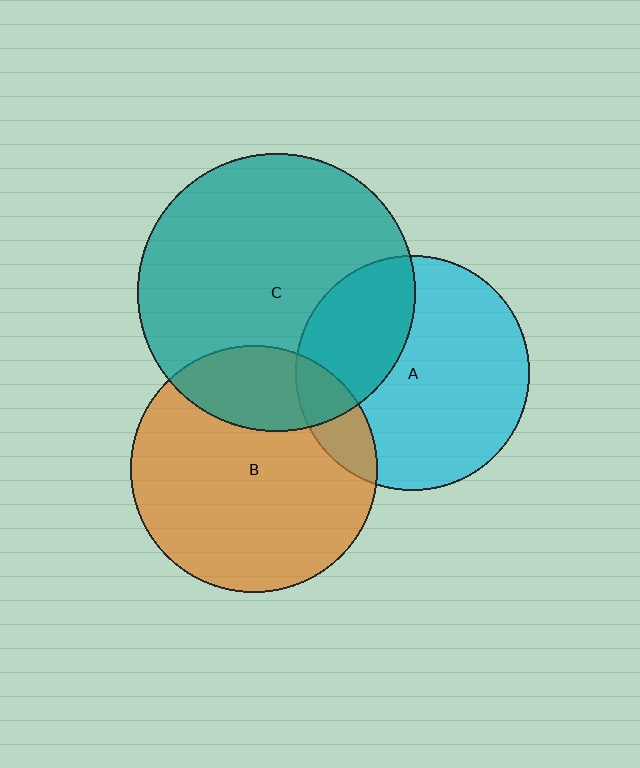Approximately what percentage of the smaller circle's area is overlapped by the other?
Approximately 15%.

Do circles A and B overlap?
Yes.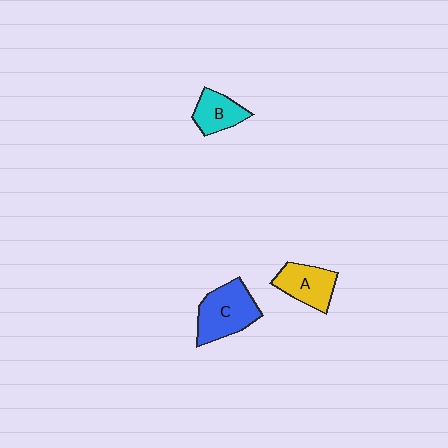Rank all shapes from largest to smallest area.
From largest to smallest: C (blue), A (yellow), B (cyan).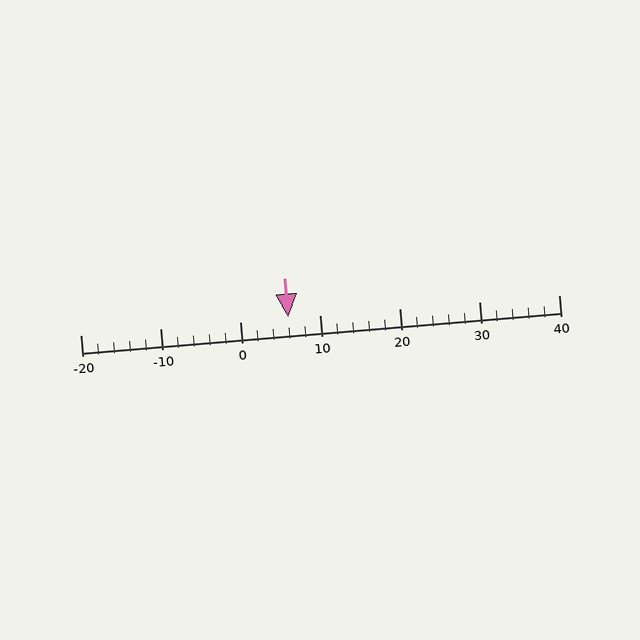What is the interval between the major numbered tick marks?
The major tick marks are spaced 10 units apart.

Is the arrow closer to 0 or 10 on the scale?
The arrow is closer to 10.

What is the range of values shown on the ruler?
The ruler shows values from -20 to 40.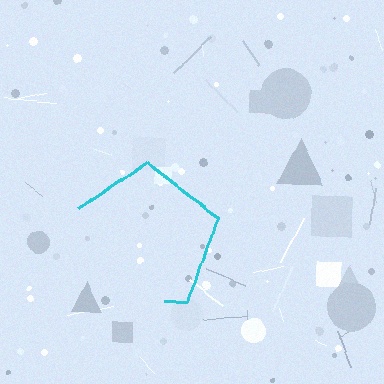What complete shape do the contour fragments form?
The contour fragments form a pentagon.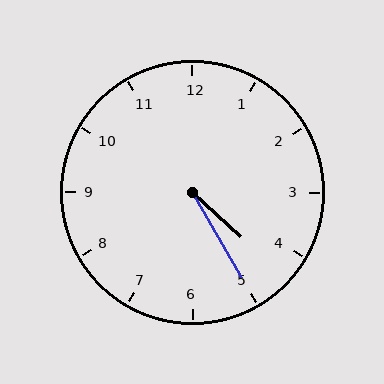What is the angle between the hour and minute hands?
Approximately 18 degrees.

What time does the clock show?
4:25.